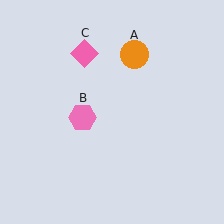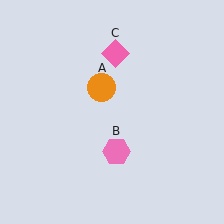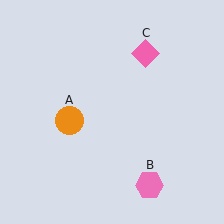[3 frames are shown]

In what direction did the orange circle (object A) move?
The orange circle (object A) moved down and to the left.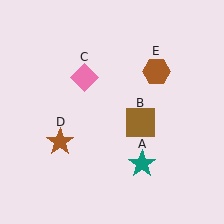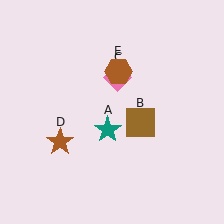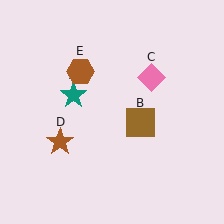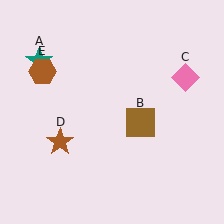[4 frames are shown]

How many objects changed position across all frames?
3 objects changed position: teal star (object A), pink diamond (object C), brown hexagon (object E).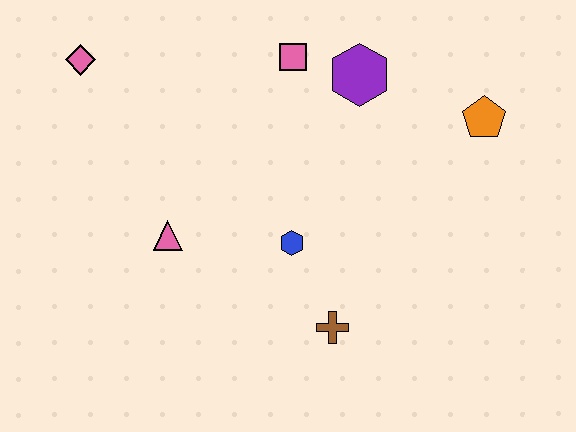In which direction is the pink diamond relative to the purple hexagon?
The pink diamond is to the left of the purple hexagon.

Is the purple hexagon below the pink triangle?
No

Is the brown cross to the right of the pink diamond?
Yes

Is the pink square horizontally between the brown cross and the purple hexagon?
No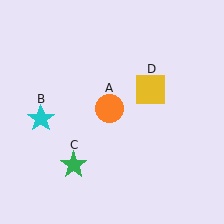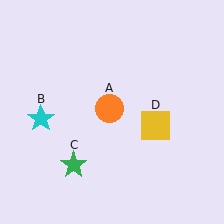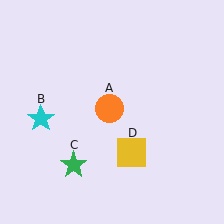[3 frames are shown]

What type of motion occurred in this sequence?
The yellow square (object D) rotated clockwise around the center of the scene.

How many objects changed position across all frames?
1 object changed position: yellow square (object D).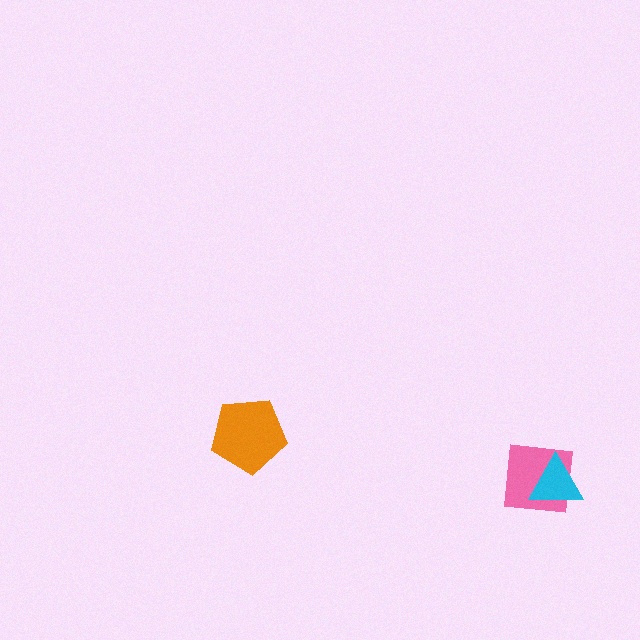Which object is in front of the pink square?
The cyan triangle is in front of the pink square.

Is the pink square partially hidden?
Yes, it is partially covered by another shape.